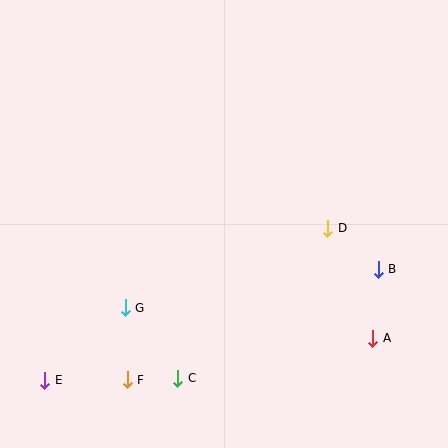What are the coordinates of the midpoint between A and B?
The midpoint between A and B is at (375, 304).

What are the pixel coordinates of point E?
Point E is at (45, 380).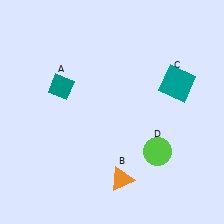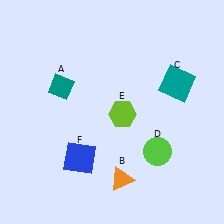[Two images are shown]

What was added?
A lime hexagon (E), a blue square (F) were added in Image 2.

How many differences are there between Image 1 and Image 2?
There are 2 differences between the two images.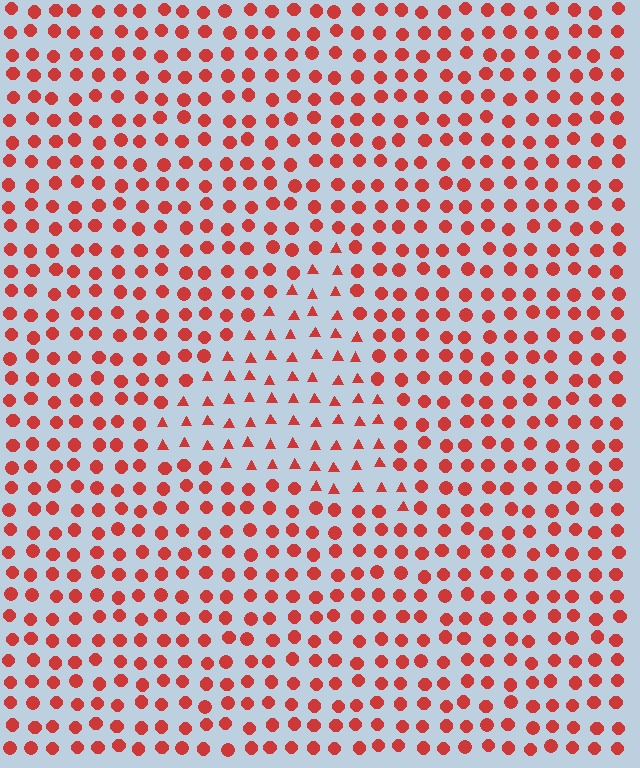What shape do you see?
I see a triangle.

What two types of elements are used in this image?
The image uses triangles inside the triangle region and circles outside it.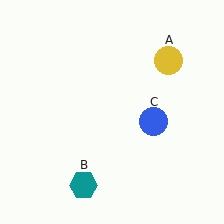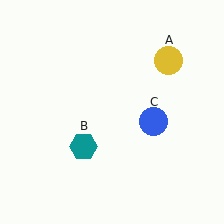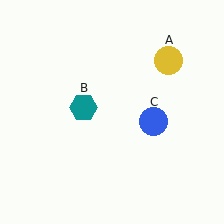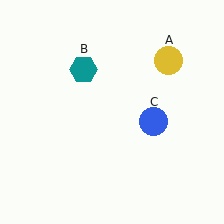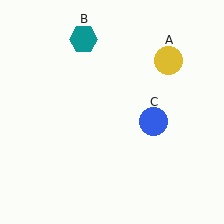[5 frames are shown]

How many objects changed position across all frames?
1 object changed position: teal hexagon (object B).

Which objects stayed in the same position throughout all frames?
Yellow circle (object A) and blue circle (object C) remained stationary.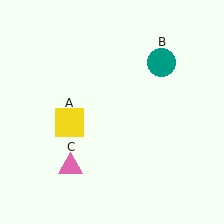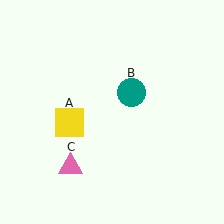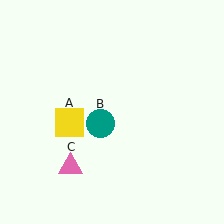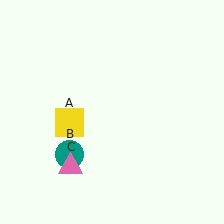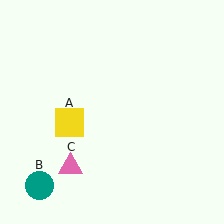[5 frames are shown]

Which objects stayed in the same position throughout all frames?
Yellow square (object A) and pink triangle (object C) remained stationary.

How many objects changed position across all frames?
1 object changed position: teal circle (object B).